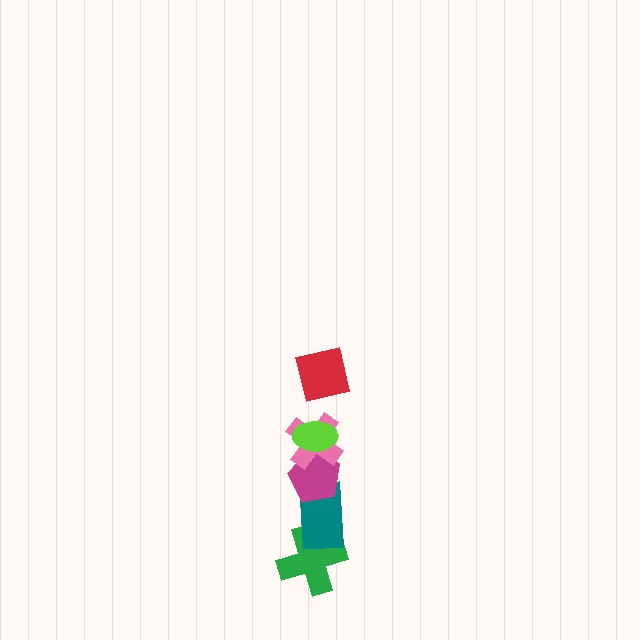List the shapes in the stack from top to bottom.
From top to bottom: the red square, the lime ellipse, the pink cross, the magenta pentagon, the teal rectangle, the green cross.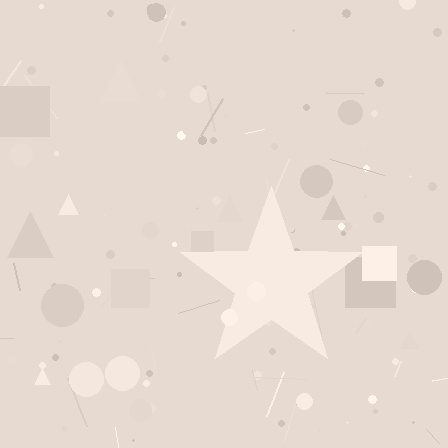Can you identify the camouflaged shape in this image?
The camouflaged shape is a star.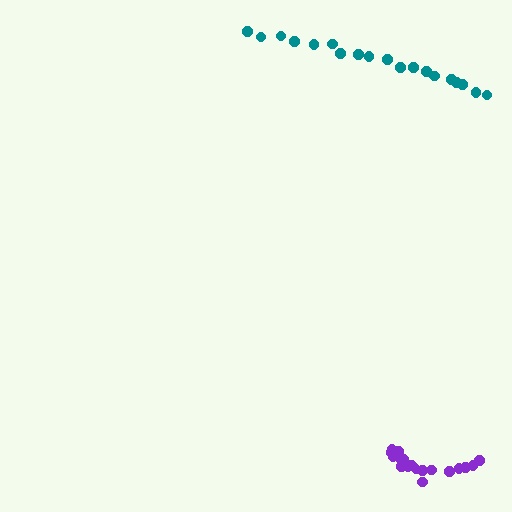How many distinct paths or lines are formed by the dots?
There are 2 distinct paths.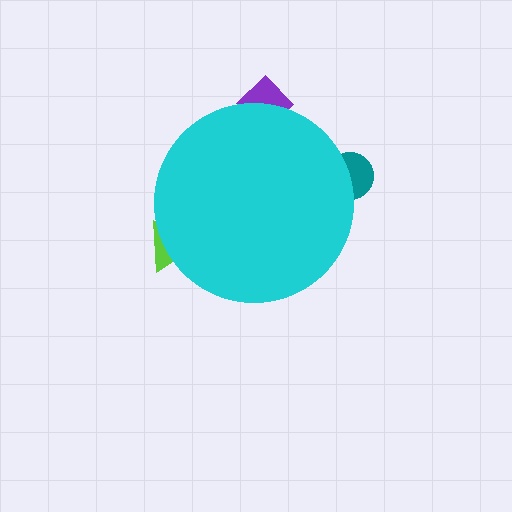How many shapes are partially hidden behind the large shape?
3 shapes are partially hidden.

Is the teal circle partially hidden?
Yes, the teal circle is partially hidden behind the cyan circle.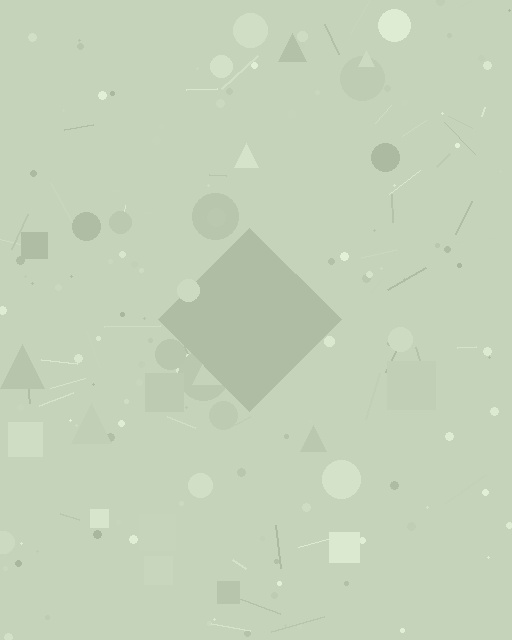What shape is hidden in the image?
A diamond is hidden in the image.